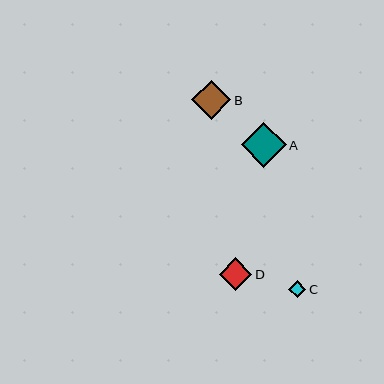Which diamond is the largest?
Diamond A is the largest with a size of approximately 45 pixels.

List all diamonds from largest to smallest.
From largest to smallest: A, B, D, C.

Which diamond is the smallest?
Diamond C is the smallest with a size of approximately 17 pixels.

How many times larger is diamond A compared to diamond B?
Diamond A is approximately 1.1 times the size of diamond B.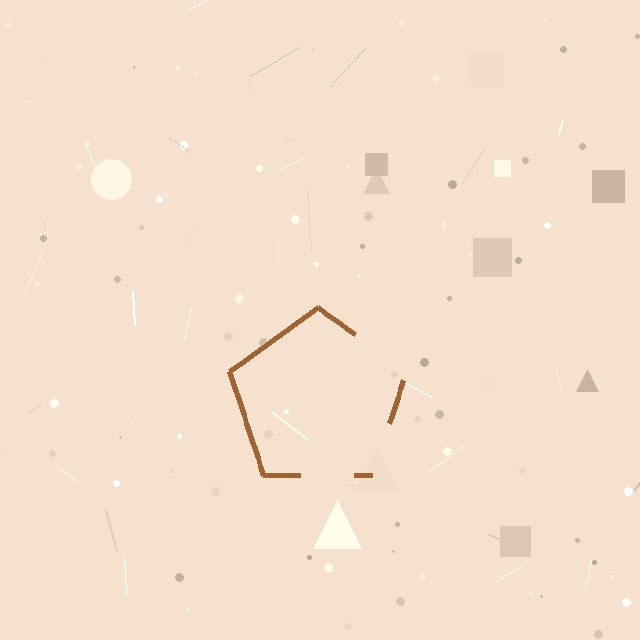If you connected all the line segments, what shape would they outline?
They would outline a pentagon.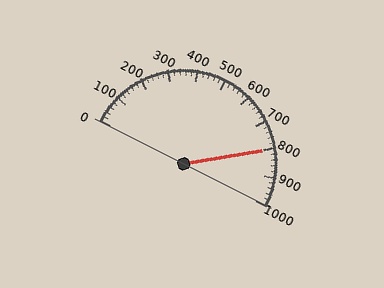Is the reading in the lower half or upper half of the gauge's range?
The reading is in the upper half of the range (0 to 1000).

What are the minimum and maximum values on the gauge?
The gauge ranges from 0 to 1000.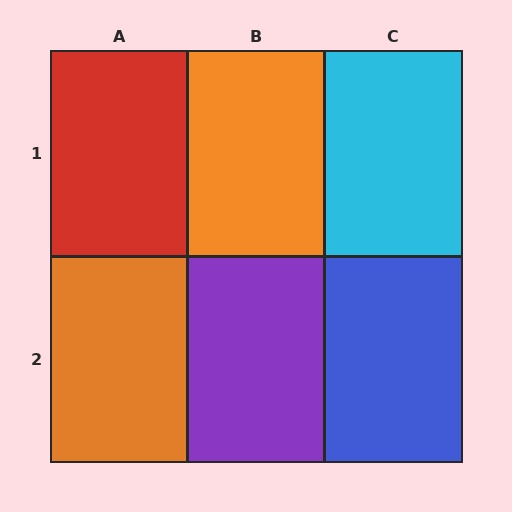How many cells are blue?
1 cell is blue.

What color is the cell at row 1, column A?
Red.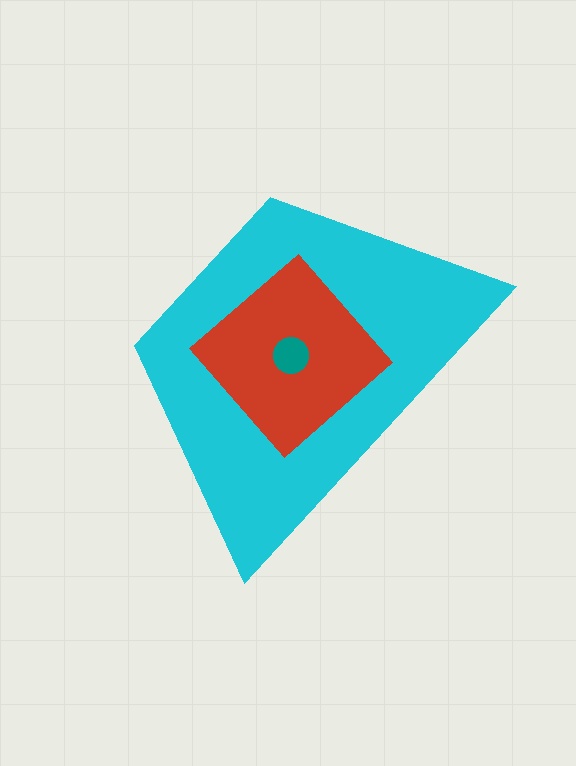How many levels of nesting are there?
3.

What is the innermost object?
The teal circle.